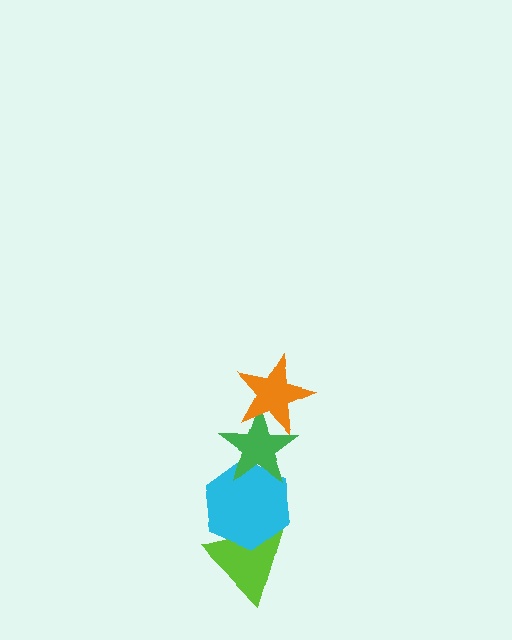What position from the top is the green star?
The green star is 2nd from the top.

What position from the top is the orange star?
The orange star is 1st from the top.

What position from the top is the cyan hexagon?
The cyan hexagon is 3rd from the top.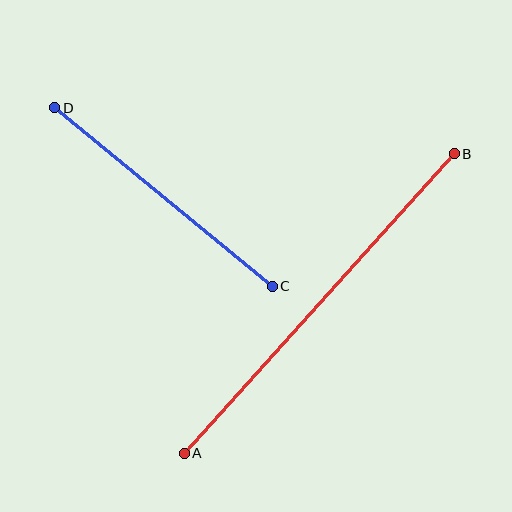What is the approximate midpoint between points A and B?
The midpoint is at approximately (319, 303) pixels.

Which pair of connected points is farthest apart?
Points A and B are farthest apart.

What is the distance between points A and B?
The distance is approximately 403 pixels.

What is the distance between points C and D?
The distance is approximately 281 pixels.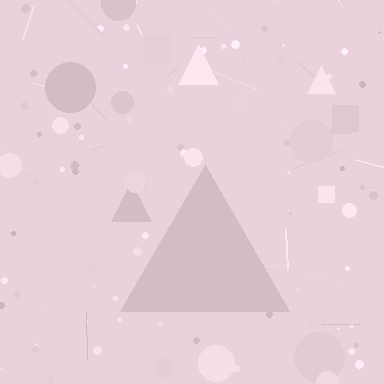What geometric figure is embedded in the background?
A triangle is embedded in the background.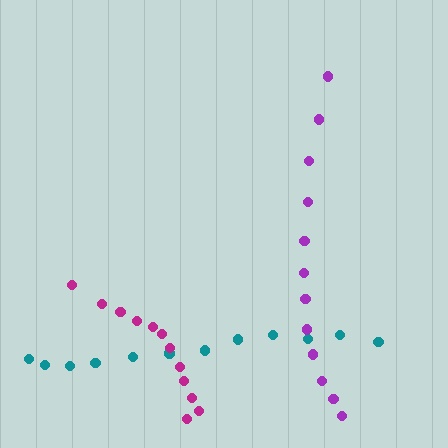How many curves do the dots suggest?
There are 3 distinct paths.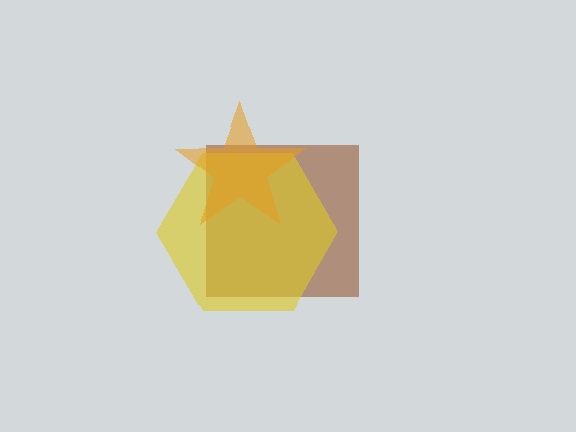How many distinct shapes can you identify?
There are 3 distinct shapes: a brown square, a yellow hexagon, an orange star.